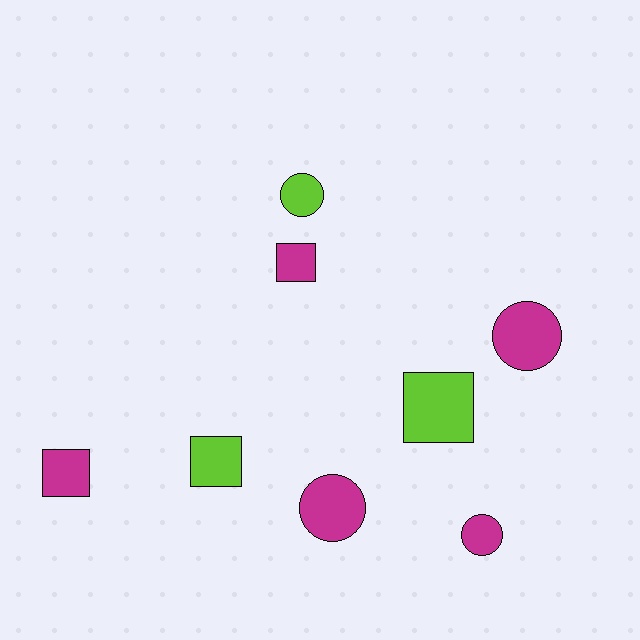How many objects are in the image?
There are 8 objects.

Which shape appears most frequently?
Square, with 4 objects.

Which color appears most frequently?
Magenta, with 5 objects.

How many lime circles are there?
There is 1 lime circle.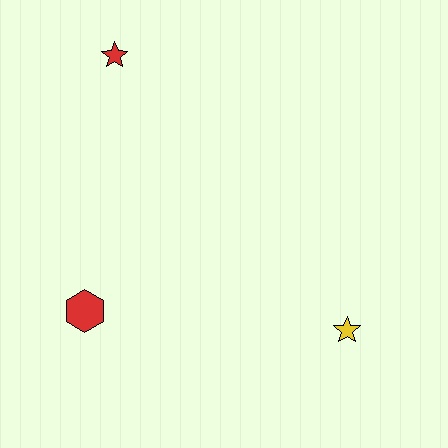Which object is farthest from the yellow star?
The red star is farthest from the yellow star.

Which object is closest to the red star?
The red hexagon is closest to the red star.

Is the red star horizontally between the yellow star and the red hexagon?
Yes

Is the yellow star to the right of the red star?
Yes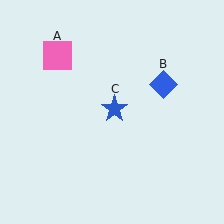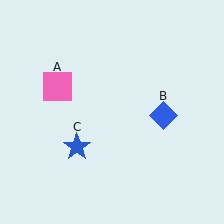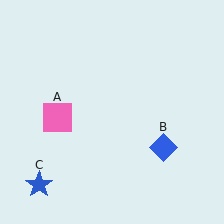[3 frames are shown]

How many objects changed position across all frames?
3 objects changed position: pink square (object A), blue diamond (object B), blue star (object C).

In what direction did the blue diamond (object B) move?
The blue diamond (object B) moved down.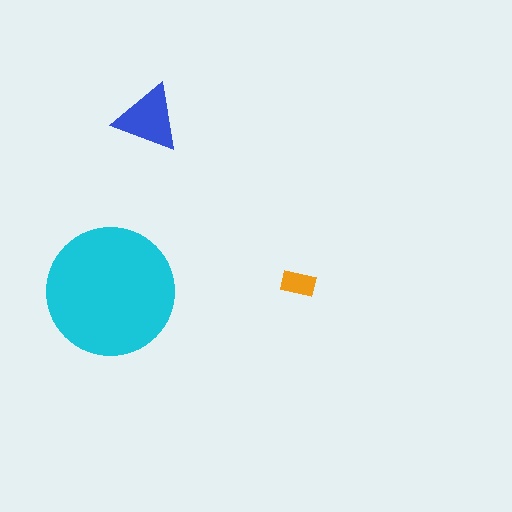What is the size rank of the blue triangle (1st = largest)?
2nd.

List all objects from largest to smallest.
The cyan circle, the blue triangle, the orange rectangle.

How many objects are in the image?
There are 3 objects in the image.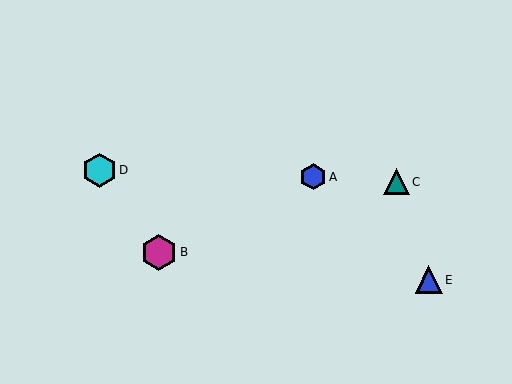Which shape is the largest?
The magenta hexagon (labeled B) is the largest.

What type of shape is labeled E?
Shape E is a blue triangle.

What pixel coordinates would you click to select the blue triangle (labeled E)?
Click at (429, 280) to select the blue triangle E.